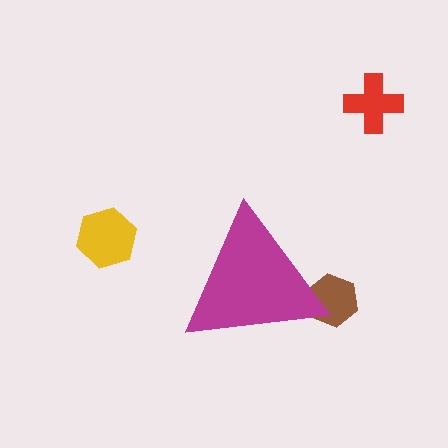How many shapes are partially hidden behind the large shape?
1 shape is partially hidden.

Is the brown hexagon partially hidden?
Yes, the brown hexagon is partially hidden behind the magenta triangle.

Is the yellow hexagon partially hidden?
No, the yellow hexagon is fully visible.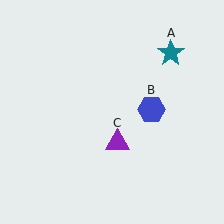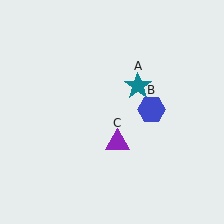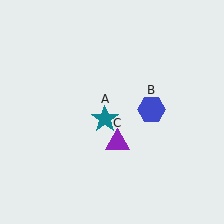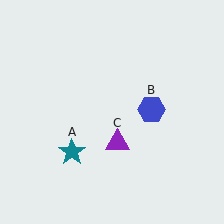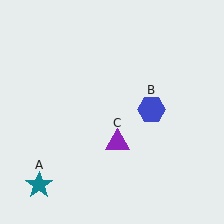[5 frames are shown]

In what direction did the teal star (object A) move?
The teal star (object A) moved down and to the left.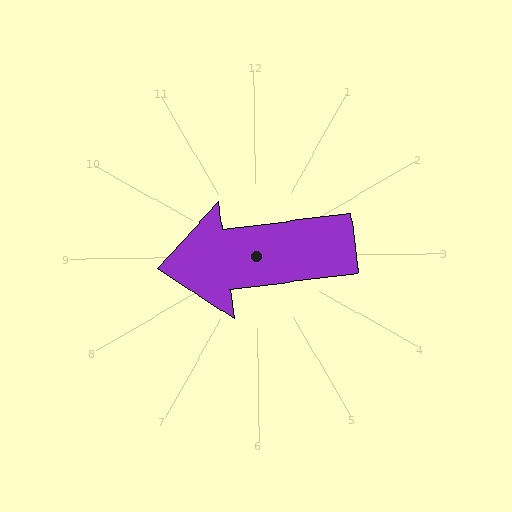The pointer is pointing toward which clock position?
Roughly 9 o'clock.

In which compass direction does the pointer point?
West.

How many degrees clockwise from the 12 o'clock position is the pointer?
Approximately 263 degrees.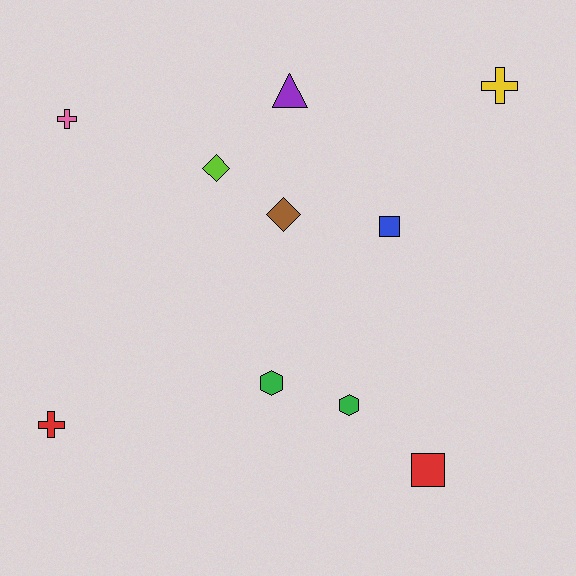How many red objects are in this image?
There are 2 red objects.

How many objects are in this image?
There are 10 objects.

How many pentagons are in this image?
There are no pentagons.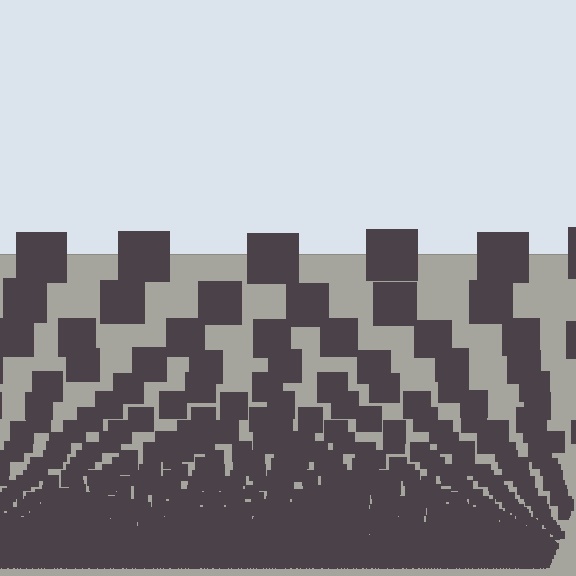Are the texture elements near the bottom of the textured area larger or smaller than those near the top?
Smaller. The gradient is inverted — elements near the bottom are smaller and denser.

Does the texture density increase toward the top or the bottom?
Density increases toward the bottom.